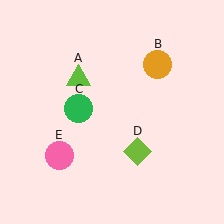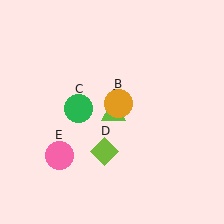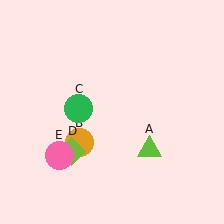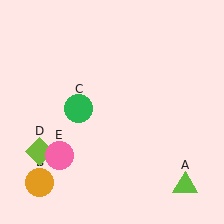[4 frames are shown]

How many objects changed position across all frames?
3 objects changed position: lime triangle (object A), orange circle (object B), lime diamond (object D).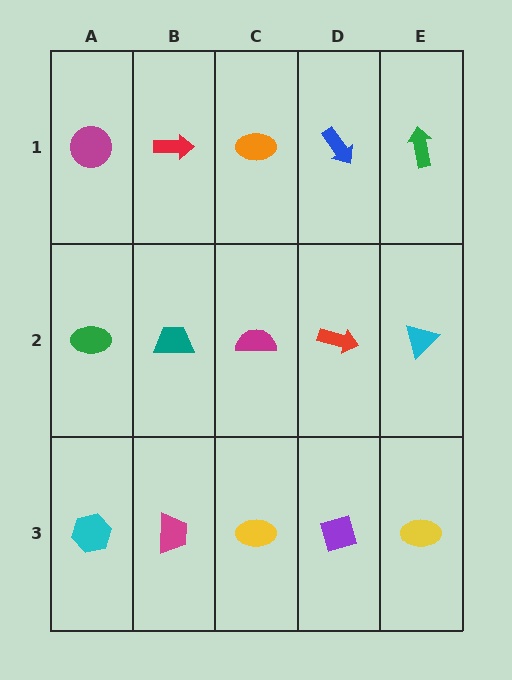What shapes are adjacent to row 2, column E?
A green arrow (row 1, column E), a yellow ellipse (row 3, column E), a red arrow (row 2, column D).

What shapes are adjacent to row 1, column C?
A magenta semicircle (row 2, column C), a red arrow (row 1, column B), a blue arrow (row 1, column D).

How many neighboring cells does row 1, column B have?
3.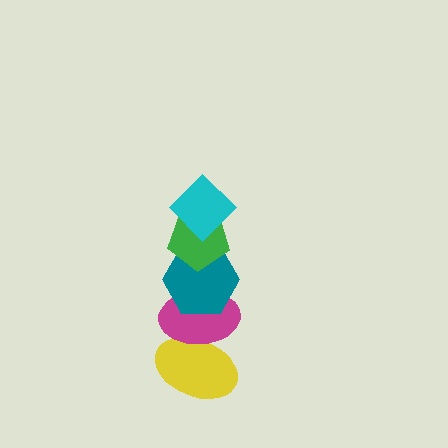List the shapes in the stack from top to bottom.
From top to bottom: the cyan diamond, the green pentagon, the teal hexagon, the magenta ellipse, the yellow ellipse.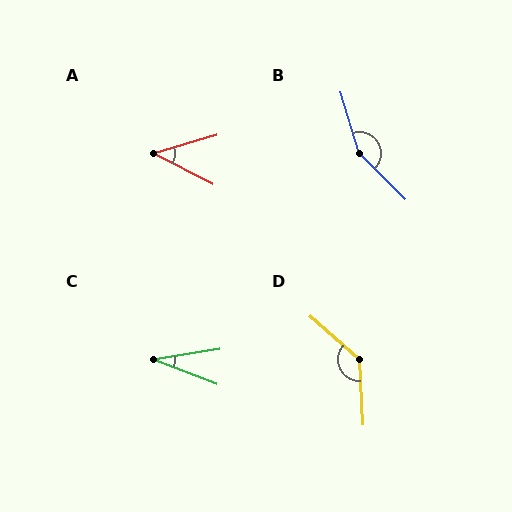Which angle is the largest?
B, at approximately 151 degrees.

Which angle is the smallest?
C, at approximately 31 degrees.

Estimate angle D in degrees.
Approximately 134 degrees.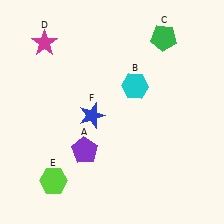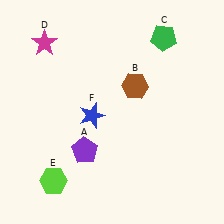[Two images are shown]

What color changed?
The hexagon (B) changed from cyan in Image 1 to brown in Image 2.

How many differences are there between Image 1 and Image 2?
There is 1 difference between the two images.